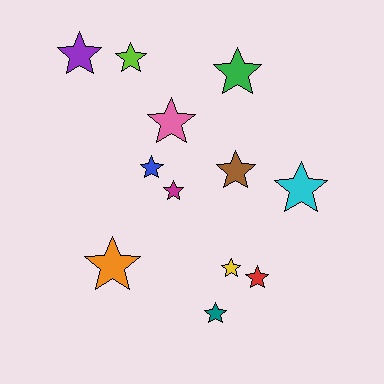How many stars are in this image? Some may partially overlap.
There are 12 stars.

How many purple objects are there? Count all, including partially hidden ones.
There is 1 purple object.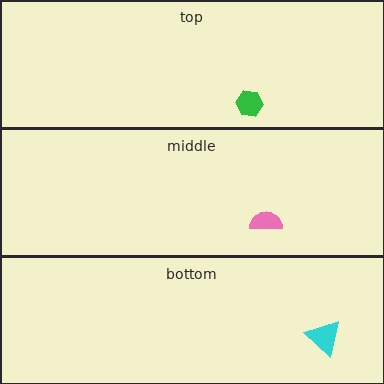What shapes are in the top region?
The green hexagon.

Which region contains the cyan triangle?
The bottom region.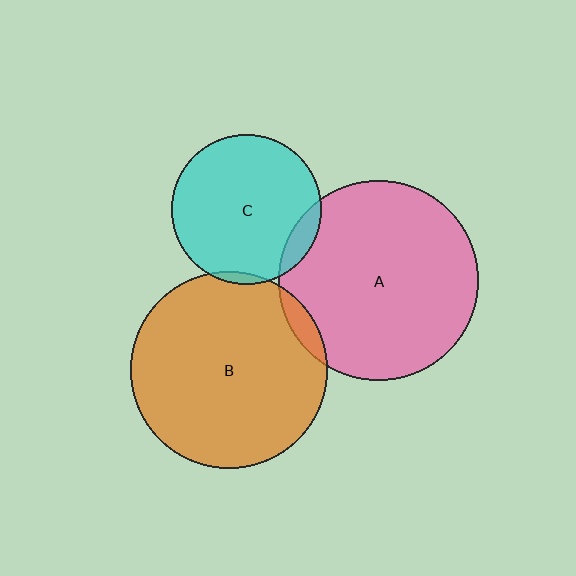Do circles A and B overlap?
Yes.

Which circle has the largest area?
Circle A (pink).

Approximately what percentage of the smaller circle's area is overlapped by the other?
Approximately 5%.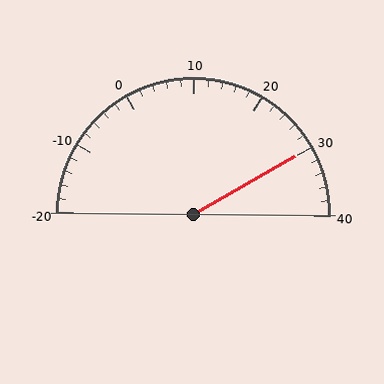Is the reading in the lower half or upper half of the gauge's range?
The reading is in the upper half of the range (-20 to 40).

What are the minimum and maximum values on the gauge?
The gauge ranges from -20 to 40.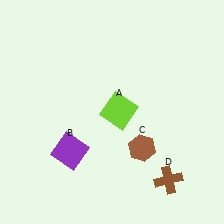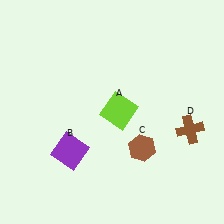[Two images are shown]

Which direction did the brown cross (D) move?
The brown cross (D) moved up.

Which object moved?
The brown cross (D) moved up.